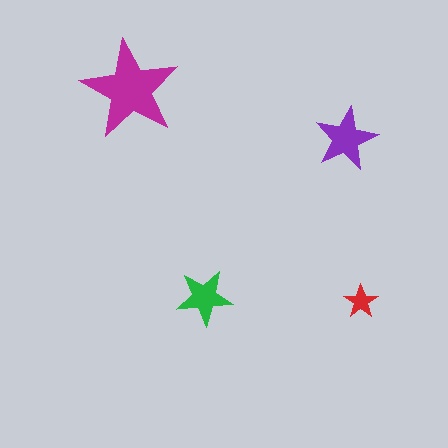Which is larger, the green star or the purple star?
The purple one.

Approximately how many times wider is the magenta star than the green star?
About 2 times wider.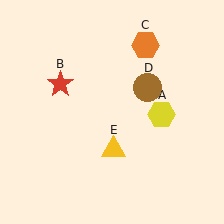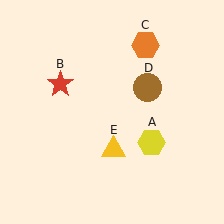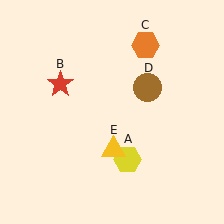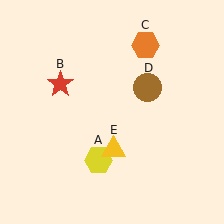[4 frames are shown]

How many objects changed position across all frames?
1 object changed position: yellow hexagon (object A).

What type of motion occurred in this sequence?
The yellow hexagon (object A) rotated clockwise around the center of the scene.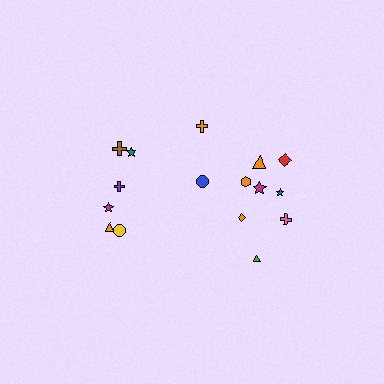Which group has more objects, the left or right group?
The right group.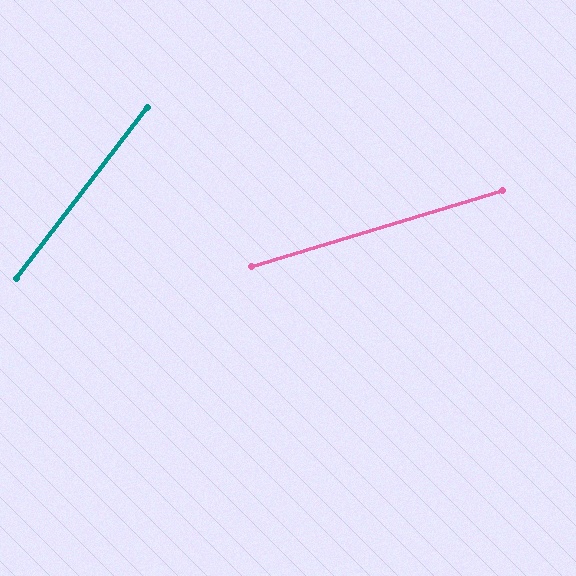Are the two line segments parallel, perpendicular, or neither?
Neither parallel nor perpendicular — they differ by about 36°.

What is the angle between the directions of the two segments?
Approximately 36 degrees.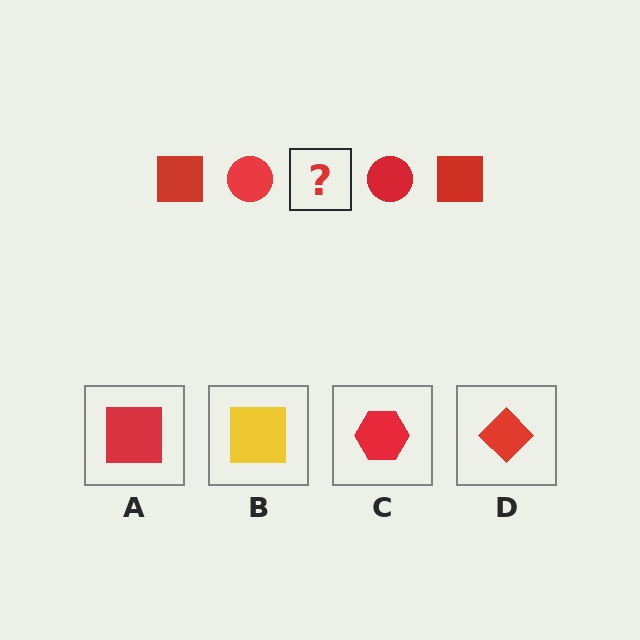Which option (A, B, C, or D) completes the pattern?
A.